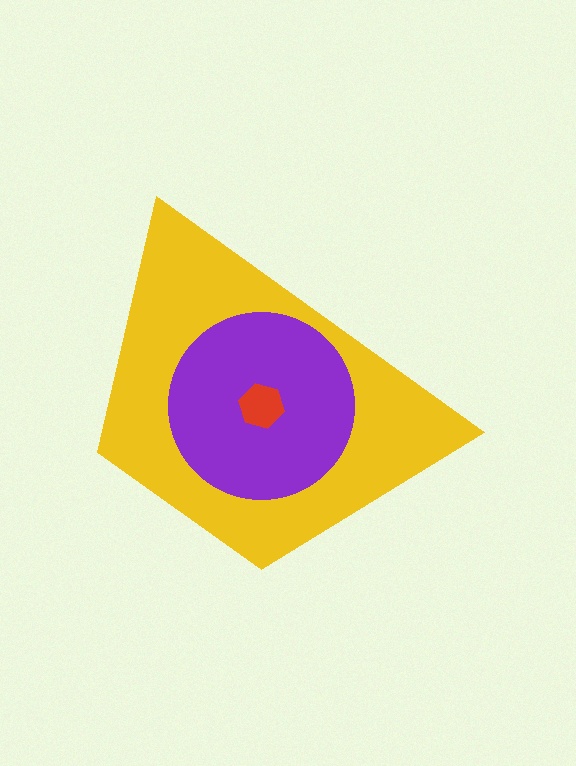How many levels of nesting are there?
3.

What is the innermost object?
The red hexagon.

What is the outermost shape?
The yellow trapezoid.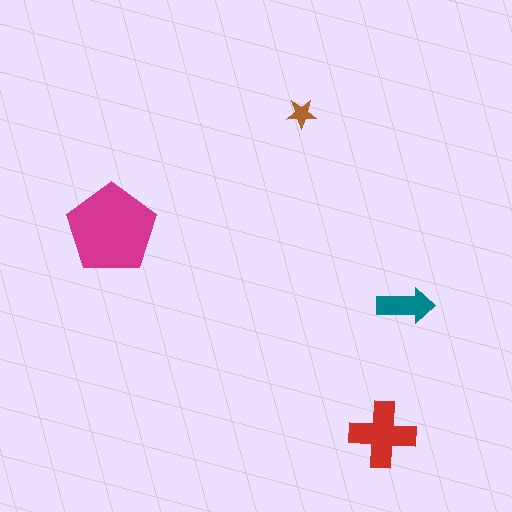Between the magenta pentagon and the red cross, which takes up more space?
The magenta pentagon.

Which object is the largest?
The magenta pentagon.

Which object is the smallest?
The brown star.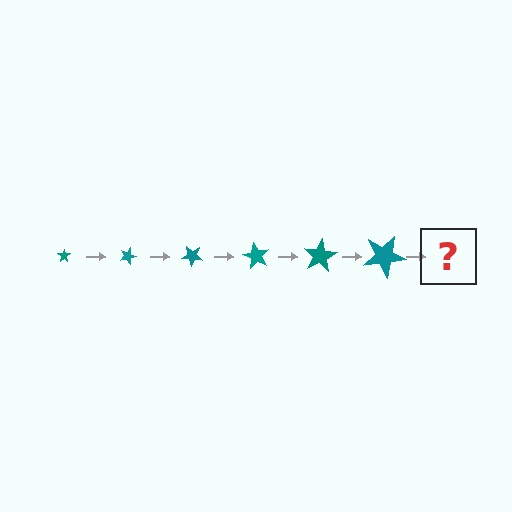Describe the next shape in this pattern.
It should be a star, larger than the previous one and rotated 120 degrees from the start.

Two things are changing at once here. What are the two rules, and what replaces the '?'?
The two rules are that the star grows larger each step and it rotates 20 degrees each step. The '?' should be a star, larger than the previous one and rotated 120 degrees from the start.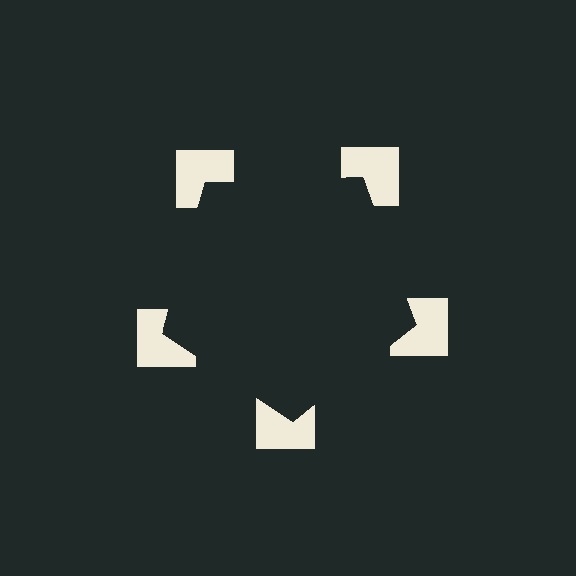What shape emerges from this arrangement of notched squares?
An illusory pentagon — its edges are inferred from the aligned wedge cuts in the notched squares, not physically drawn.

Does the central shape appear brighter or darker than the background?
It typically appears slightly darker than the background, even though no actual brightness change is drawn.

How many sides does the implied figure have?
5 sides.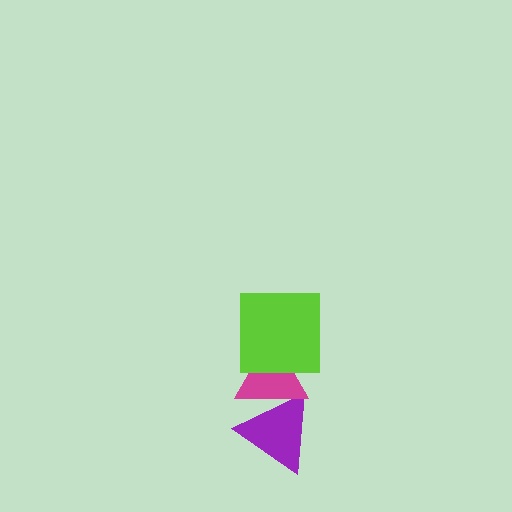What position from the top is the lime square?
The lime square is 1st from the top.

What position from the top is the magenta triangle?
The magenta triangle is 2nd from the top.